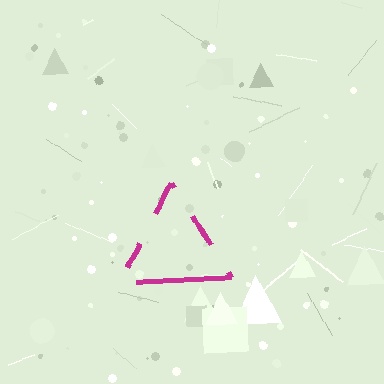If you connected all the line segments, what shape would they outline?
They would outline a triangle.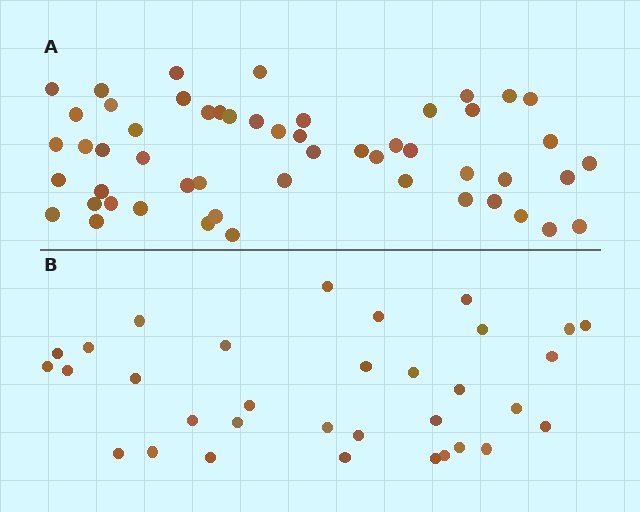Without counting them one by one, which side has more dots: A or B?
Region A (the top region) has more dots.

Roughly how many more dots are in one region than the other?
Region A has approximately 20 more dots than region B.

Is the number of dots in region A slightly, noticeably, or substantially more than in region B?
Region A has substantially more. The ratio is roughly 1.6 to 1.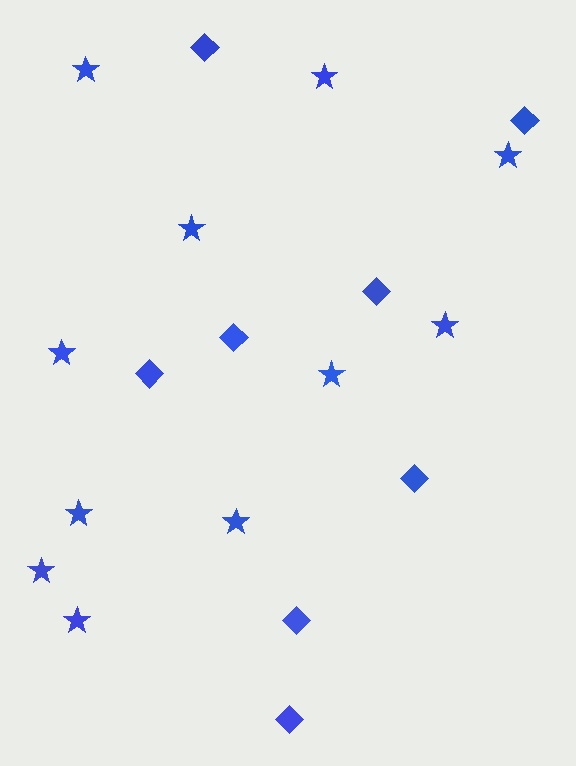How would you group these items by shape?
There are 2 groups: one group of stars (11) and one group of diamonds (8).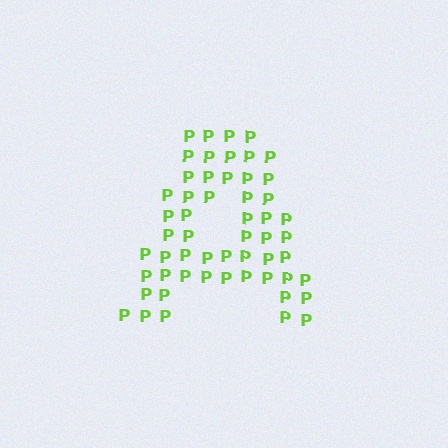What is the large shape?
The large shape is the letter A.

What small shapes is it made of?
It is made of small letter P's.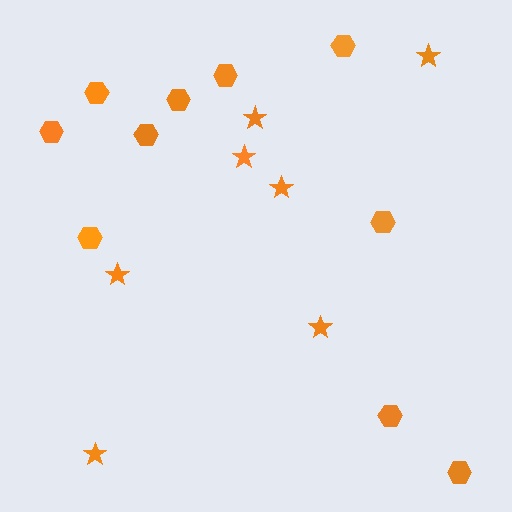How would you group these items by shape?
There are 2 groups: one group of stars (7) and one group of hexagons (10).